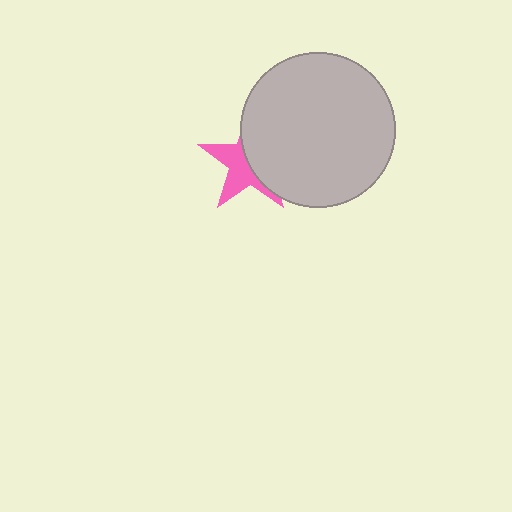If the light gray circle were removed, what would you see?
You would see the complete pink star.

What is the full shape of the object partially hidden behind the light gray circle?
The partially hidden object is a pink star.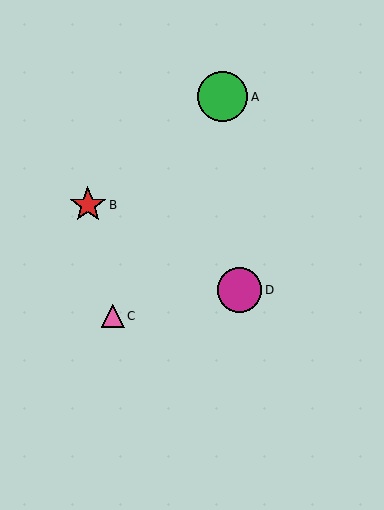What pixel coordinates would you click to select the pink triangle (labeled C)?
Click at (113, 316) to select the pink triangle C.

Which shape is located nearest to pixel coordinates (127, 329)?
The pink triangle (labeled C) at (113, 316) is nearest to that location.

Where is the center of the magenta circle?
The center of the magenta circle is at (239, 290).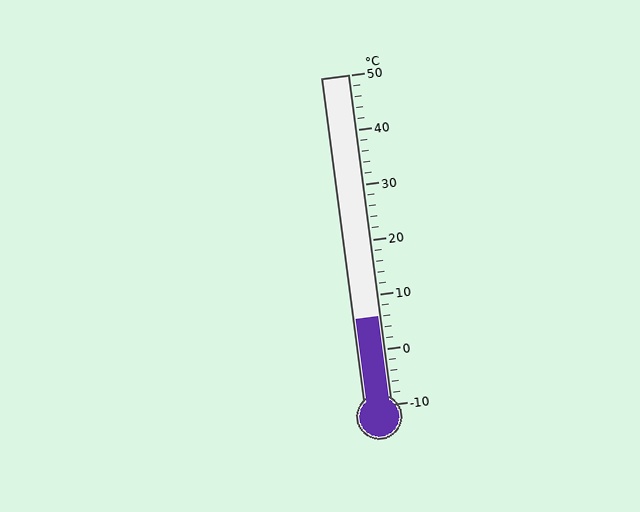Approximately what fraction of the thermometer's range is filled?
The thermometer is filled to approximately 25% of its range.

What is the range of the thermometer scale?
The thermometer scale ranges from -10°C to 50°C.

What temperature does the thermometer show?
The thermometer shows approximately 6°C.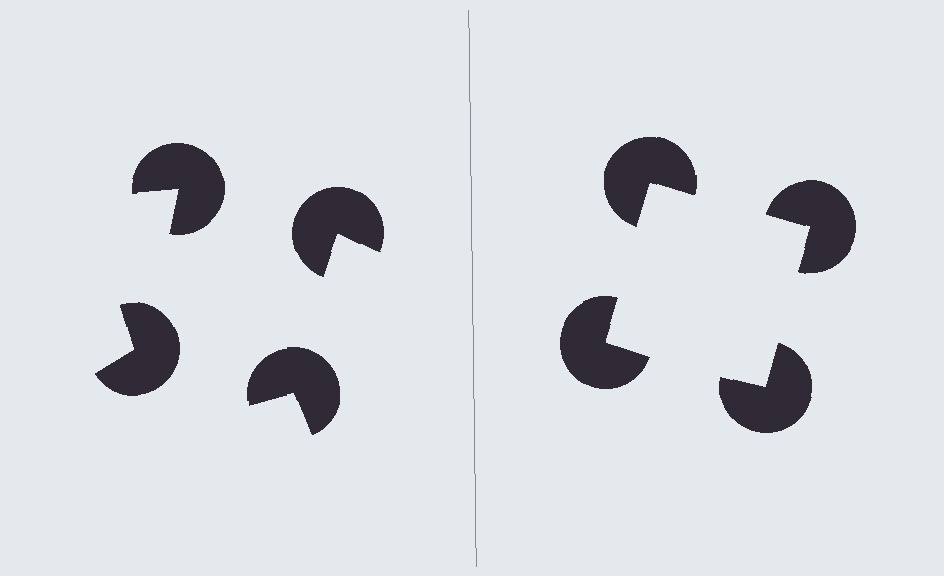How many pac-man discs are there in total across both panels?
8 — 4 on each side.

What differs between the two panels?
The pac-man discs are positioned identically on both sides; only the wedge orientations differ. On the right they align to a square; on the left they are misaligned.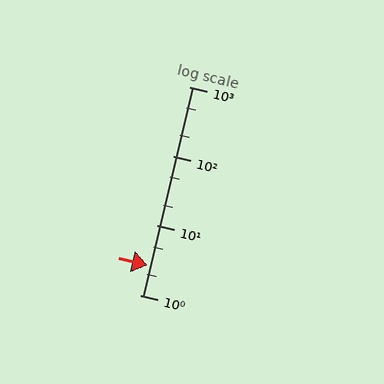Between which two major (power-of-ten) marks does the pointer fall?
The pointer is between 1 and 10.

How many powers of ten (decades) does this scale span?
The scale spans 3 decades, from 1 to 1000.